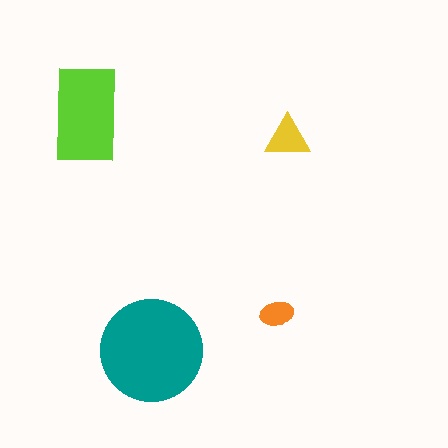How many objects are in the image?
There are 4 objects in the image.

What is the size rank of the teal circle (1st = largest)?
1st.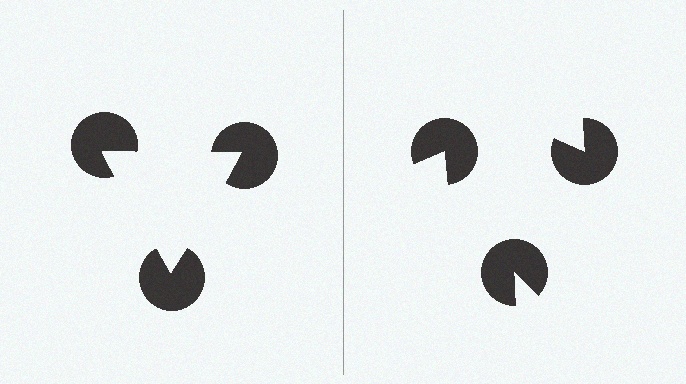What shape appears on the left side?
An illusory triangle.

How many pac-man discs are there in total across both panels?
6 — 3 on each side.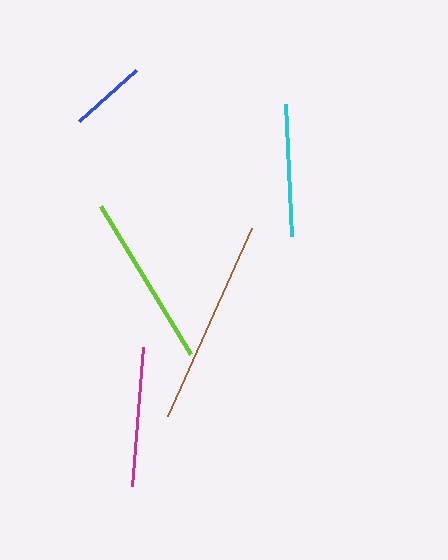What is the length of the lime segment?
The lime segment is approximately 173 pixels long.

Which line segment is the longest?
The brown line is the longest at approximately 205 pixels.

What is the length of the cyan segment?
The cyan segment is approximately 132 pixels long.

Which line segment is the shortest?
The blue line is the shortest at approximately 76 pixels.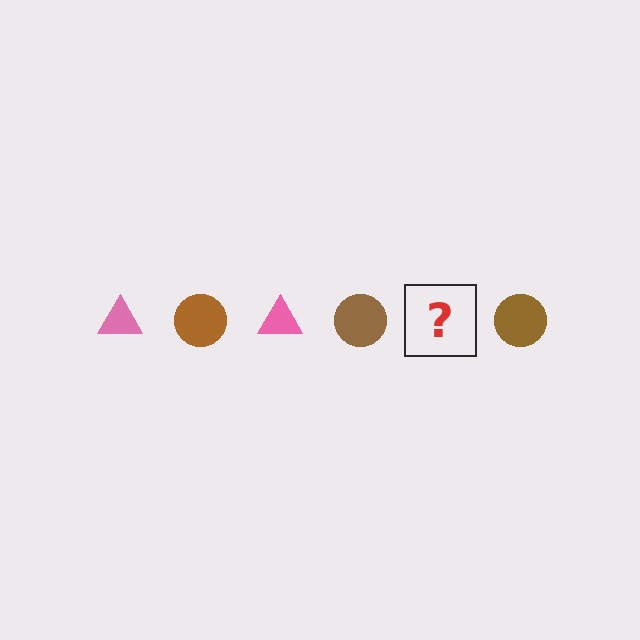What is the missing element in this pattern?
The missing element is a pink triangle.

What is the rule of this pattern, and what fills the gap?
The rule is that the pattern alternates between pink triangle and brown circle. The gap should be filled with a pink triangle.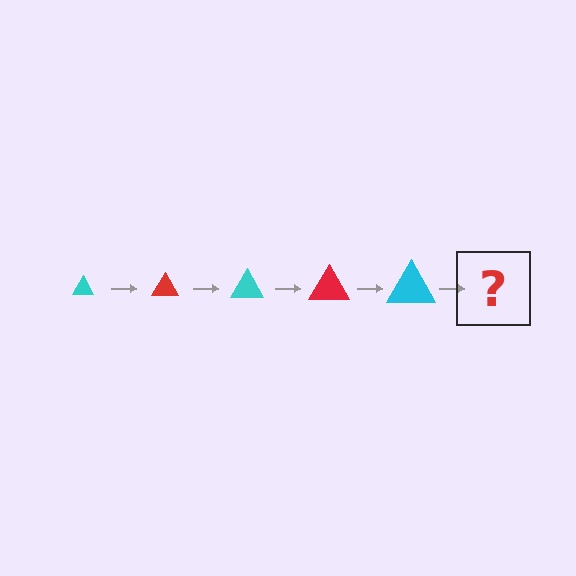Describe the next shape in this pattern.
It should be a red triangle, larger than the previous one.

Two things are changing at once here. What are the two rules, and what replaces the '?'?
The two rules are that the triangle grows larger each step and the color cycles through cyan and red. The '?' should be a red triangle, larger than the previous one.